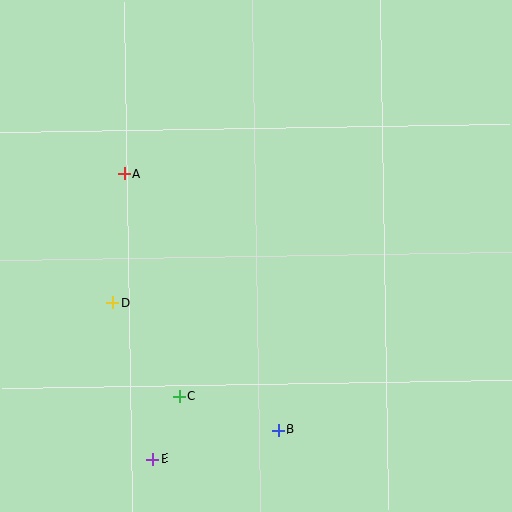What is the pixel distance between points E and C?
The distance between E and C is 68 pixels.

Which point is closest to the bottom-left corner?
Point E is closest to the bottom-left corner.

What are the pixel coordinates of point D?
Point D is at (113, 303).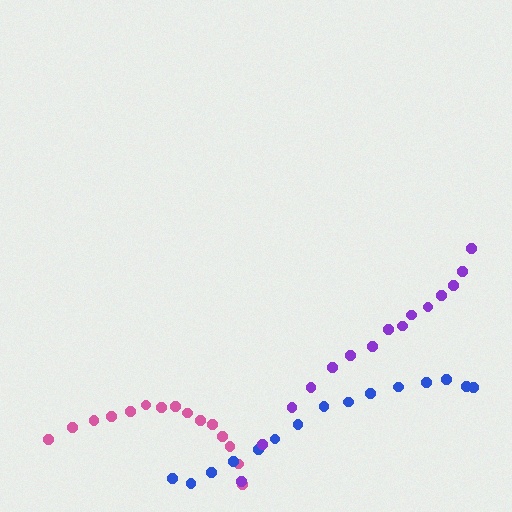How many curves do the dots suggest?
There are 3 distinct paths.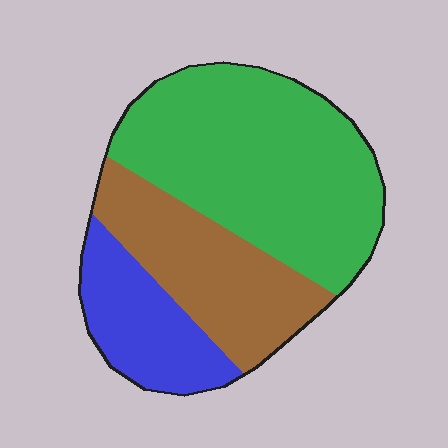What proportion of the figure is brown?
Brown takes up between a sixth and a third of the figure.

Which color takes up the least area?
Blue, at roughly 20%.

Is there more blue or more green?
Green.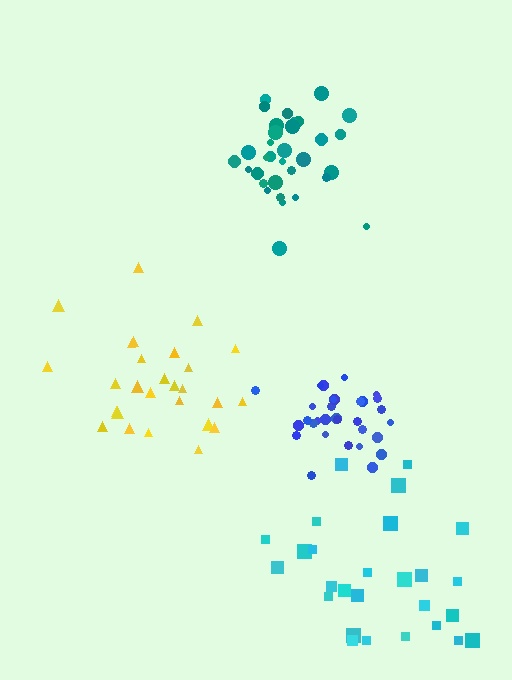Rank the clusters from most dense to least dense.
teal, blue, yellow, cyan.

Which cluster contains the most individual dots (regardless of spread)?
Teal (33).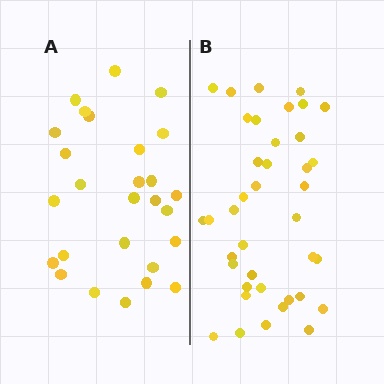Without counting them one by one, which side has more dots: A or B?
Region B (the right region) has more dots.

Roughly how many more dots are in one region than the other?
Region B has roughly 12 or so more dots than region A.